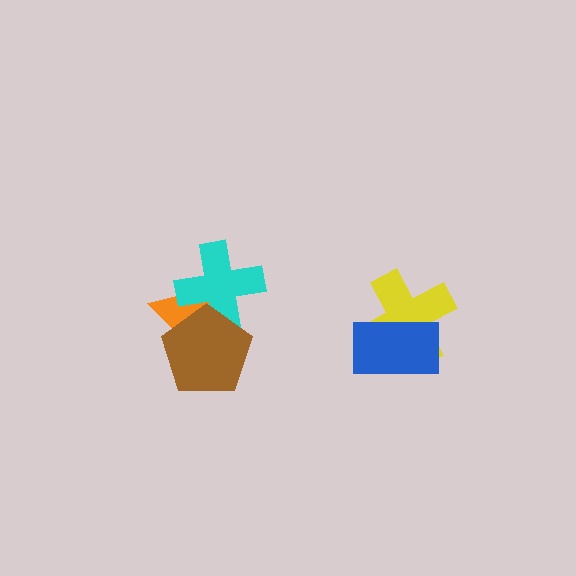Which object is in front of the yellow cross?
The blue rectangle is in front of the yellow cross.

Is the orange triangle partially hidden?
Yes, it is partially covered by another shape.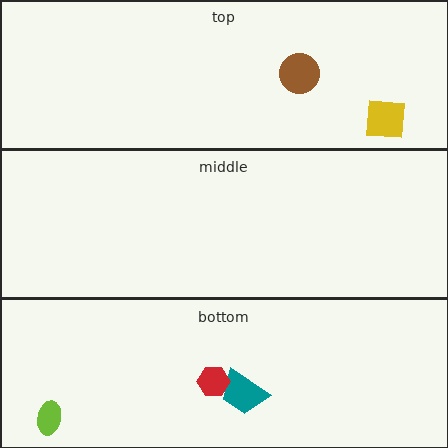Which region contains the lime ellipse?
The bottom region.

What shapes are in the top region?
The yellow square, the brown circle.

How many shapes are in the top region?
2.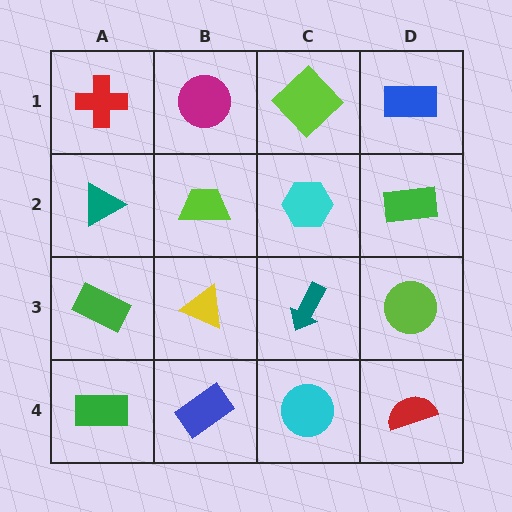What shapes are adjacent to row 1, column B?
A lime trapezoid (row 2, column B), a red cross (row 1, column A), a lime diamond (row 1, column C).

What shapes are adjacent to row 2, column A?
A red cross (row 1, column A), a green rectangle (row 3, column A), a lime trapezoid (row 2, column B).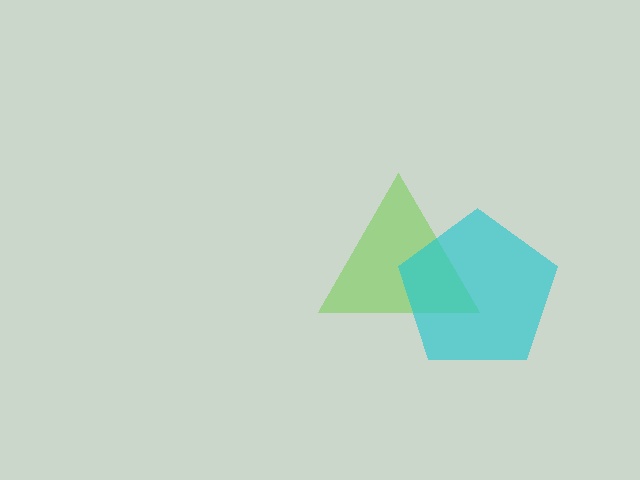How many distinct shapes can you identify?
There are 2 distinct shapes: a lime triangle, a cyan pentagon.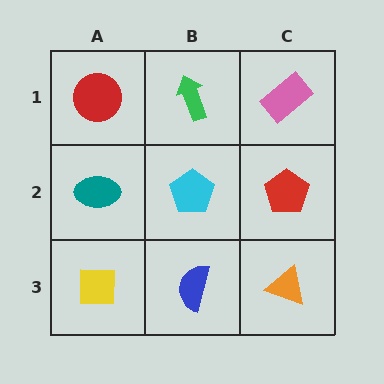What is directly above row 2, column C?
A pink rectangle.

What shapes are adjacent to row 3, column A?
A teal ellipse (row 2, column A), a blue semicircle (row 3, column B).